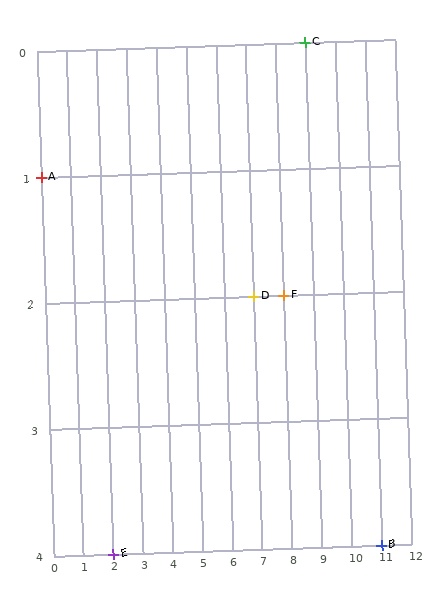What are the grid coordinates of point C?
Point C is at grid coordinates (9, 0).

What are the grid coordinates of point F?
Point F is at grid coordinates (8, 2).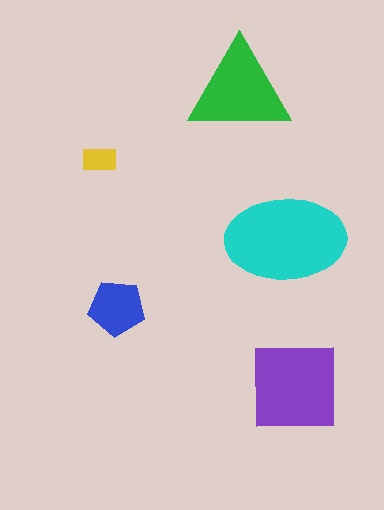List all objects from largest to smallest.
The cyan ellipse, the purple square, the green triangle, the blue pentagon, the yellow rectangle.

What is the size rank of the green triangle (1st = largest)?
3rd.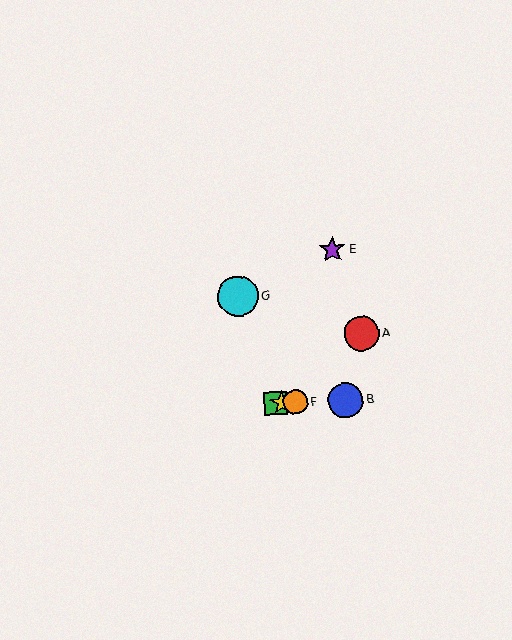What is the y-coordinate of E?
Object E is at y≈250.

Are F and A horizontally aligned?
No, F is at y≈402 and A is at y≈333.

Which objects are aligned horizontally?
Objects B, C, D, F are aligned horizontally.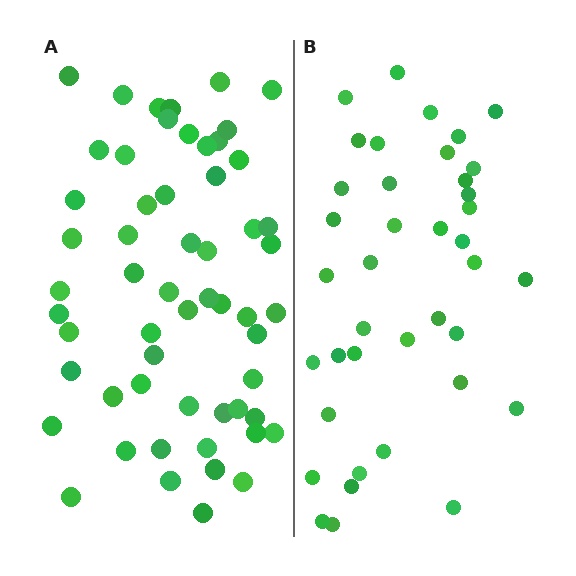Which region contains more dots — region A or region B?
Region A (the left region) has more dots.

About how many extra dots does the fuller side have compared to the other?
Region A has approximately 20 more dots than region B.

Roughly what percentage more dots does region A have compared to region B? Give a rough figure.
About 45% more.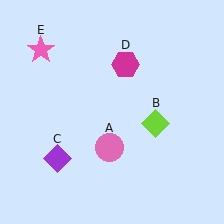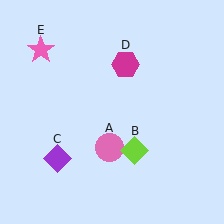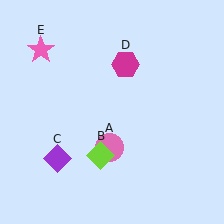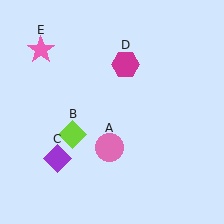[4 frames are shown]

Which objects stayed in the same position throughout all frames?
Pink circle (object A) and purple diamond (object C) and magenta hexagon (object D) and pink star (object E) remained stationary.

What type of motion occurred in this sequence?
The lime diamond (object B) rotated clockwise around the center of the scene.